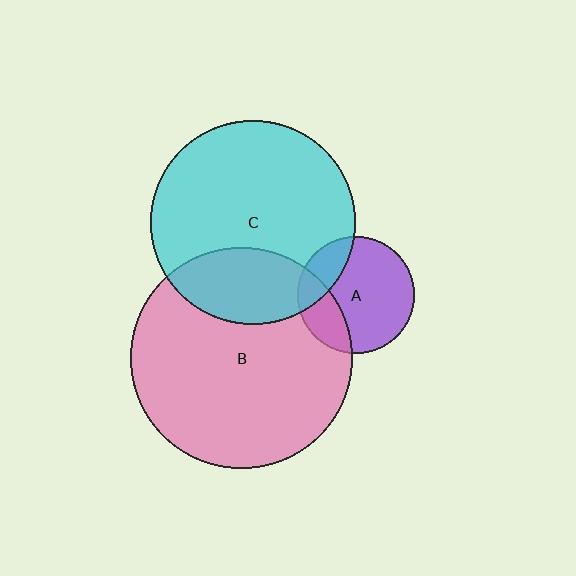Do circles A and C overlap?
Yes.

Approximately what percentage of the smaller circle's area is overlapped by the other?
Approximately 20%.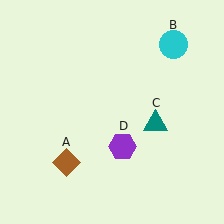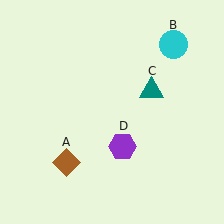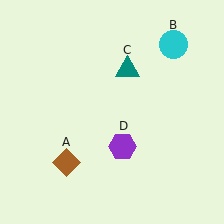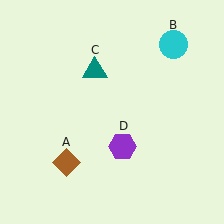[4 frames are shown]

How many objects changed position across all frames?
1 object changed position: teal triangle (object C).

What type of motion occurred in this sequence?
The teal triangle (object C) rotated counterclockwise around the center of the scene.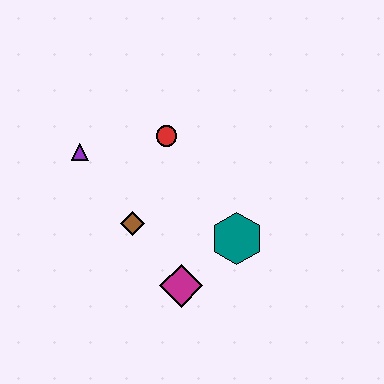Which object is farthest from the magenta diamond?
The purple triangle is farthest from the magenta diamond.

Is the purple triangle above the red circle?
No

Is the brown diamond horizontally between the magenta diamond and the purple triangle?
Yes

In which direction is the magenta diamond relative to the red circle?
The magenta diamond is below the red circle.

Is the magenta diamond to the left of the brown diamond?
No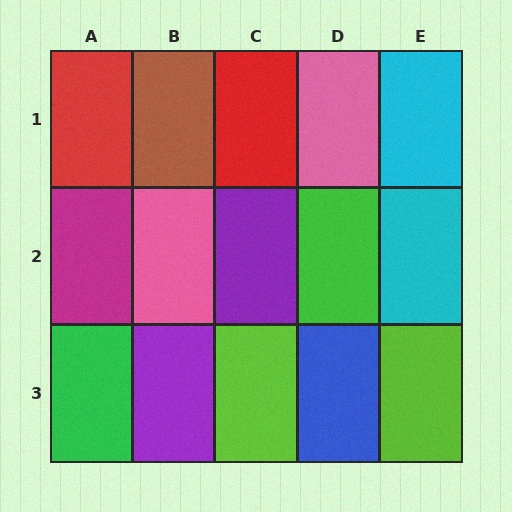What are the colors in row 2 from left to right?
Magenta, pink, purple, green, cyan.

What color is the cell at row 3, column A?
Green.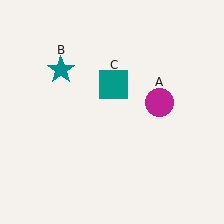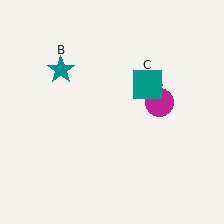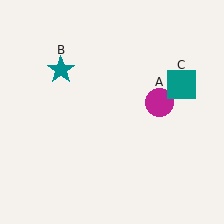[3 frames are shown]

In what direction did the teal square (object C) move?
The teal square (object C) moved right.